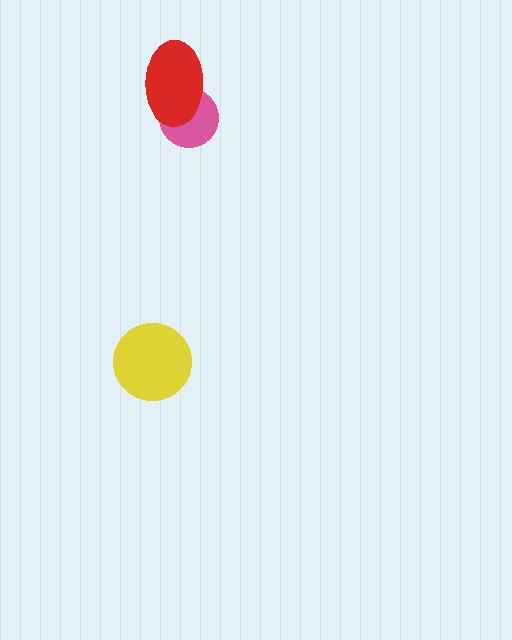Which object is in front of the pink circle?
The red ellipse is in front of the pink circle.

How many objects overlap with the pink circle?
1 object overlaps with the pink circle.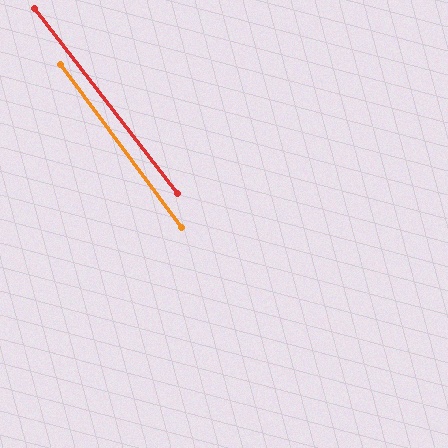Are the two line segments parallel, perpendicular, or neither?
Parallel — their directions differ by only 1.1°.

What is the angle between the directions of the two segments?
Approximately 1 degree.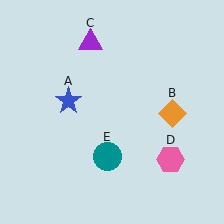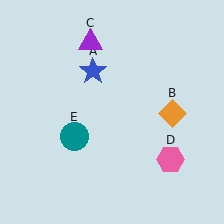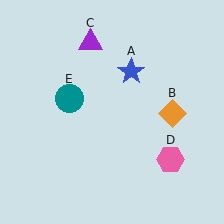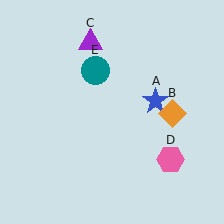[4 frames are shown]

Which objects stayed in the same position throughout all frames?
Orange diamond (object B) and purple triangle (object C) and pink hexagon (object D) remained stationary.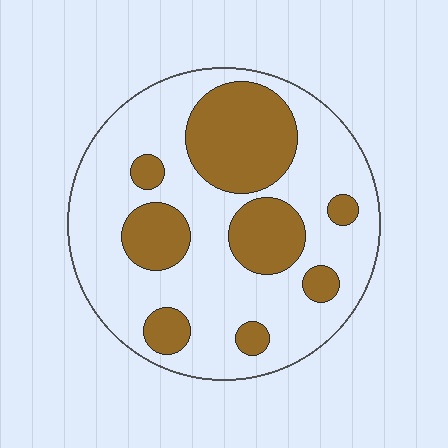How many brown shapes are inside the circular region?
8.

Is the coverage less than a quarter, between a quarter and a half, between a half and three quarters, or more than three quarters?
Between a quarter and a half.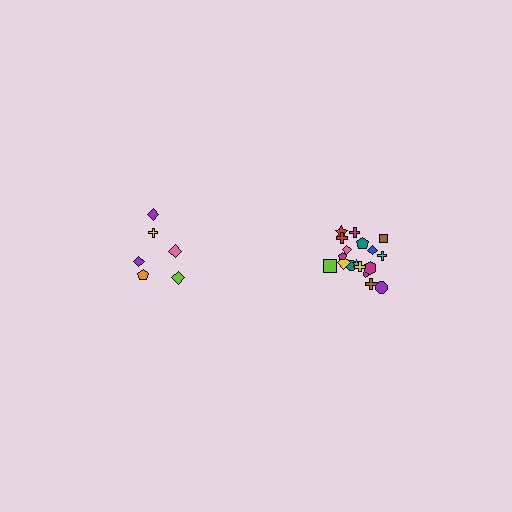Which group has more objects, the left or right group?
The right group.